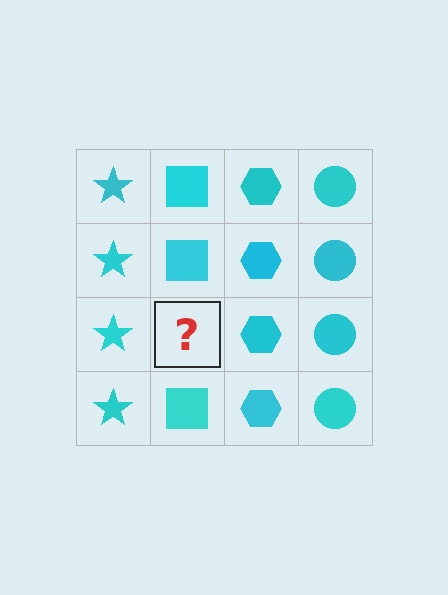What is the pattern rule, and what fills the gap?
The rule is that each column has a consistent shape. The gap should be filled with a cyan square.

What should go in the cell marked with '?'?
The missing cell should contain a cyan square.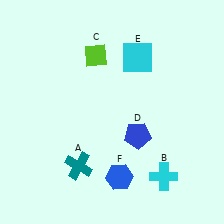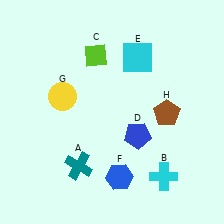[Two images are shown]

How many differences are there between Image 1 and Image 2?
There are 2 differences between the two images.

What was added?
A yellow circle (G), a brown pentagon (H) were added in Image 2.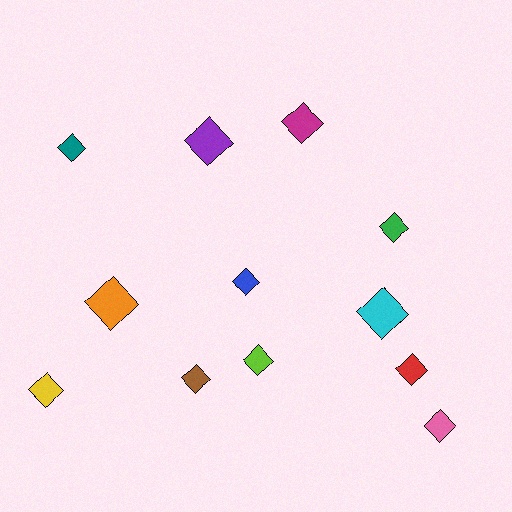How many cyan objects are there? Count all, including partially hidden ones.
There is 1 cyan object.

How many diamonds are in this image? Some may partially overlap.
There are 12 diamonds.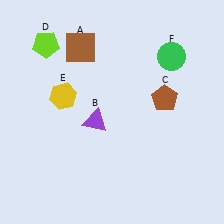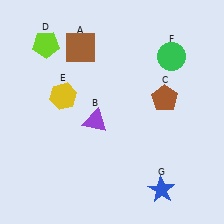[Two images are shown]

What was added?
A blue star (G) was added in Image 2.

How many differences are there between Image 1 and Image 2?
There is 1 difference between the two images.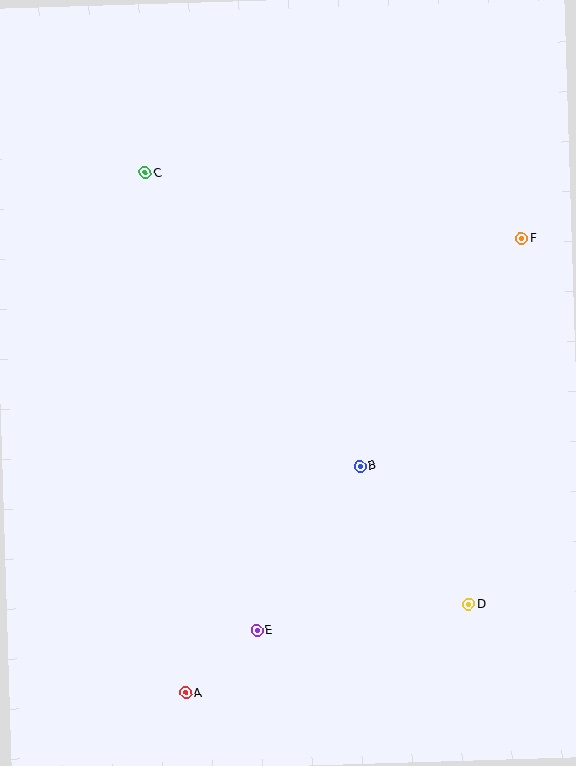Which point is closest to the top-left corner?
Point C is closest to the top-left corner.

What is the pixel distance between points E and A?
The distance between E and A is 95 pixels.